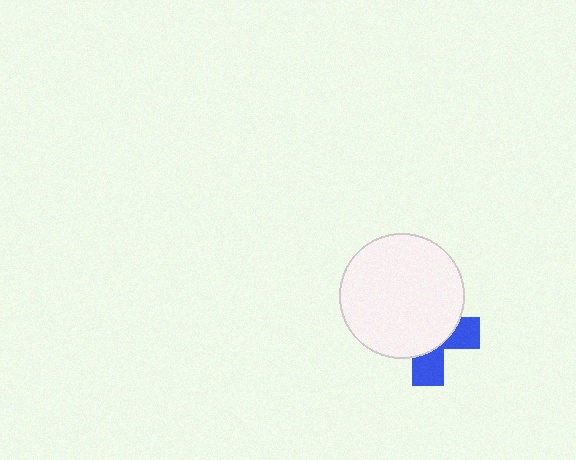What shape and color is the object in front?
The object in front is a white circle.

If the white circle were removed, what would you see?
You would see the complete blue cross.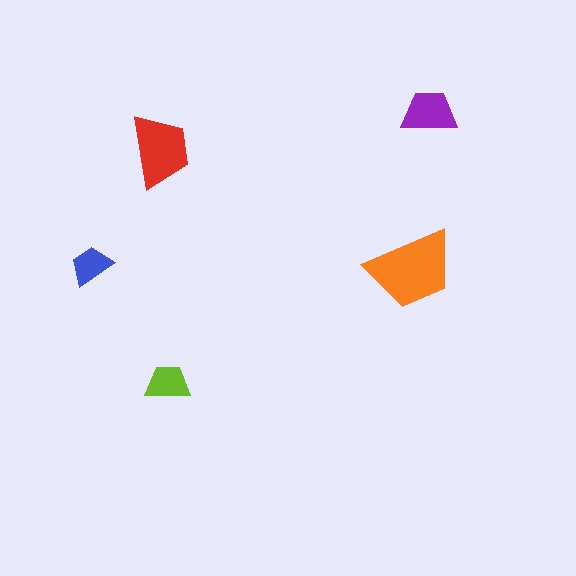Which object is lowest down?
The lime trapezoid is bottommost.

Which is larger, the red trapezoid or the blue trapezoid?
The red one.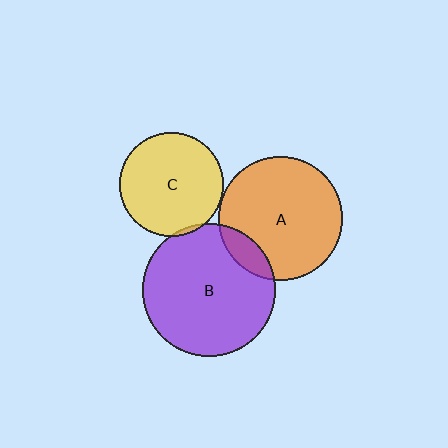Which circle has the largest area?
Circle B (purple).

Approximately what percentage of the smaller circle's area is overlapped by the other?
Approximately 10%.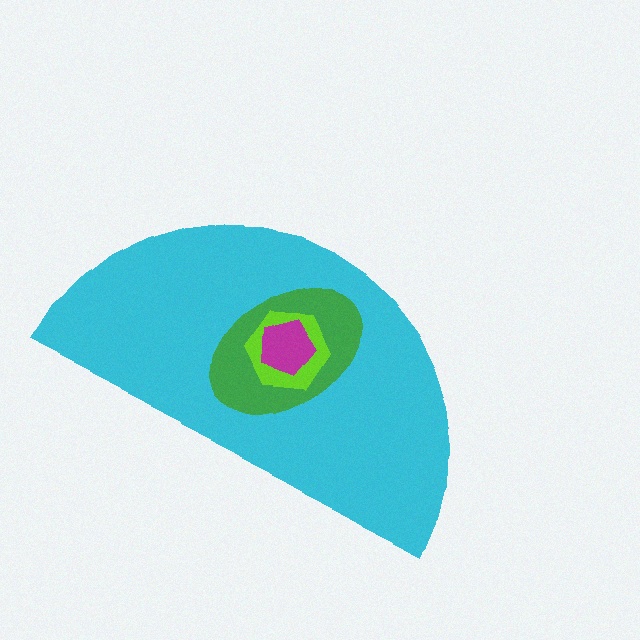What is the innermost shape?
The magenta pentagon.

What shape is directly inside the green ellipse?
The lime hexagon.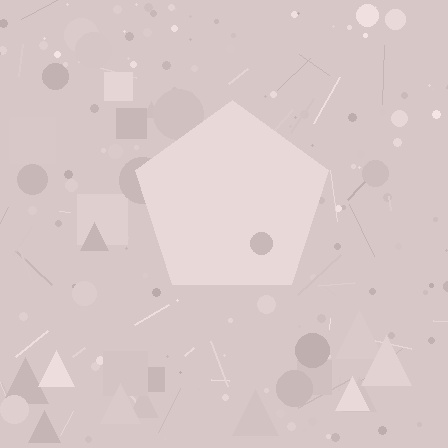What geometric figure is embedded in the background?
A pentagon is embedded in the background.